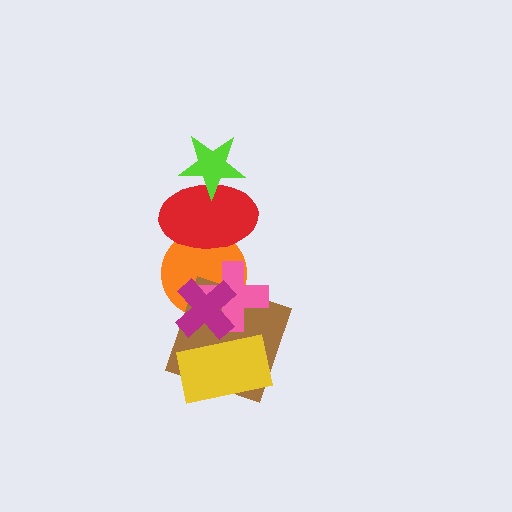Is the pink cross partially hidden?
Yes, it is partially covered by another shape.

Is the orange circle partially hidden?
Yes, it is partially covered by another shape.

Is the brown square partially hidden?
Yes, it is partially covered by another shape.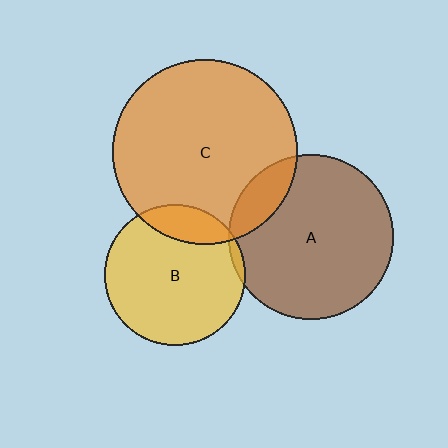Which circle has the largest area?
Circle C (orange).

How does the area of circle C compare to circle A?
Approximately 1.3 times.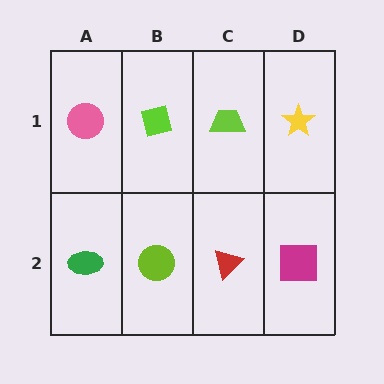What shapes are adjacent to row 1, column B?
A lime circle (row 2, column B), a pink circle (row 1, column A), a lime trapezoid (row 1, column C).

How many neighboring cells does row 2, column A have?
2.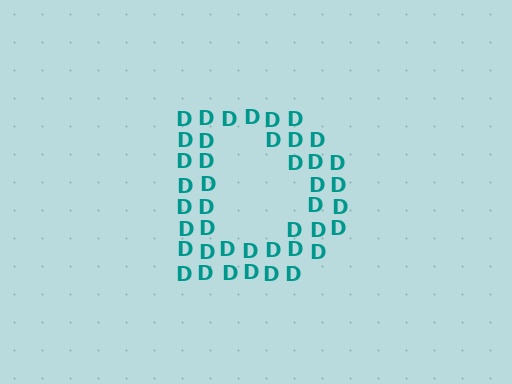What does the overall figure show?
The overall figure shows the letter D.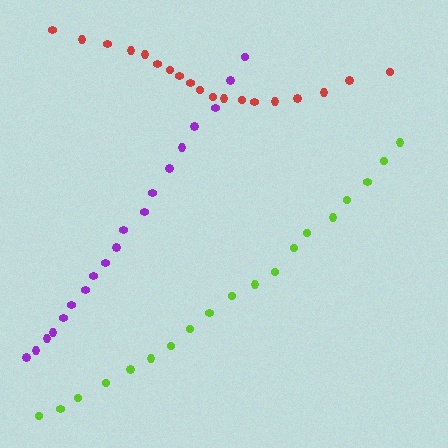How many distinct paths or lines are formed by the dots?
There are 3 distinct paths.